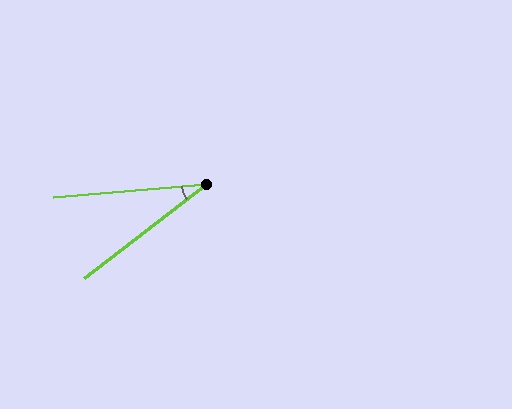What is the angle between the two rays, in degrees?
Approximately 33 degrees.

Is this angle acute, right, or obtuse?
It is acute.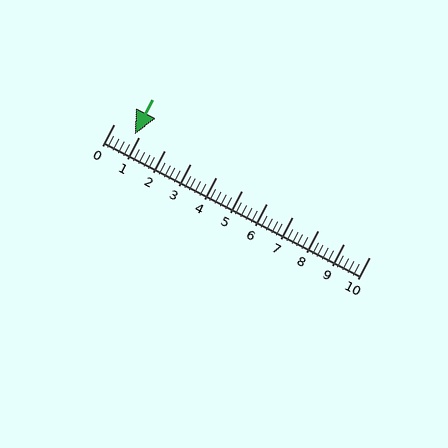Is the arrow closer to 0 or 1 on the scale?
The arrow is closer to 1.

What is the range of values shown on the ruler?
The ruler shows values from 0 to 10.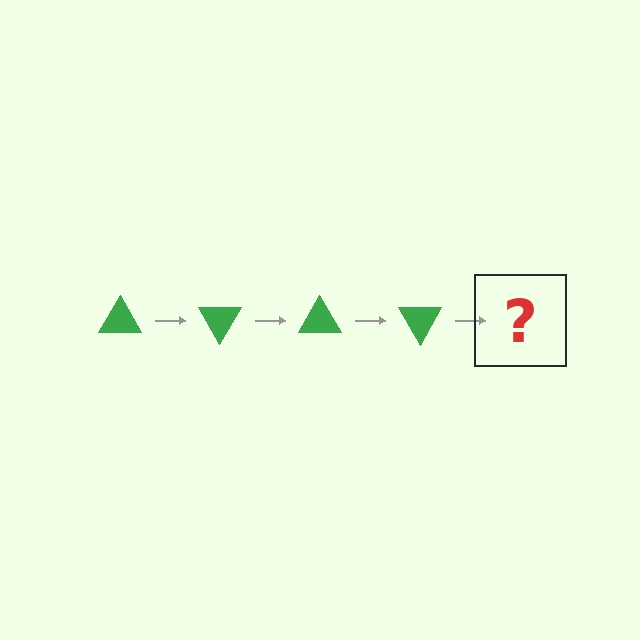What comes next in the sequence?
The next element should be a green triangle rotated 240 degrees.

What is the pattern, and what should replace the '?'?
The pattern is that the triangle rotates 60 degrees each step. The '?' should be a green triangle rotated 240 degrees.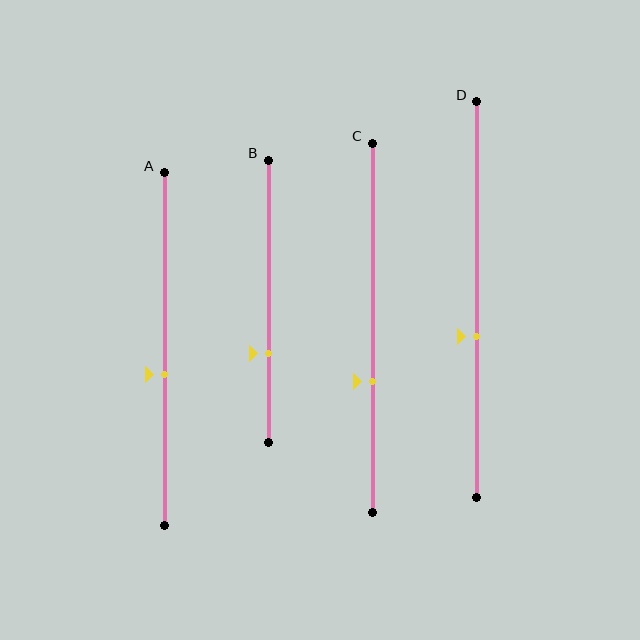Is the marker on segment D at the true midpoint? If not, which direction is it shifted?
No, the marker on segment D is shifted downward by about 9% of the segment length.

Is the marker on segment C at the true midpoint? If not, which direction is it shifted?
No, the marker on segment C is shifted downward by about 15% of the segment length.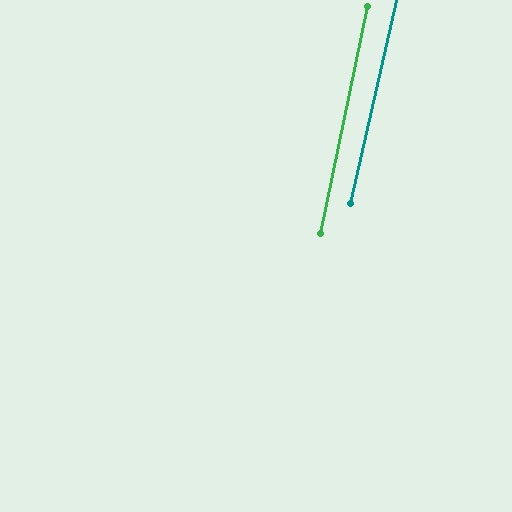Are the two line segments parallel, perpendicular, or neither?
Parallel — their directions differ by only 1.1°.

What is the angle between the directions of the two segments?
Approximately 1 degree.